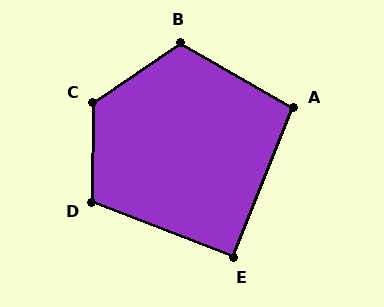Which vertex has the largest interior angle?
C, at approximately 125 degrees.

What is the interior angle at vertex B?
Approximately 116 degrees (obtuse).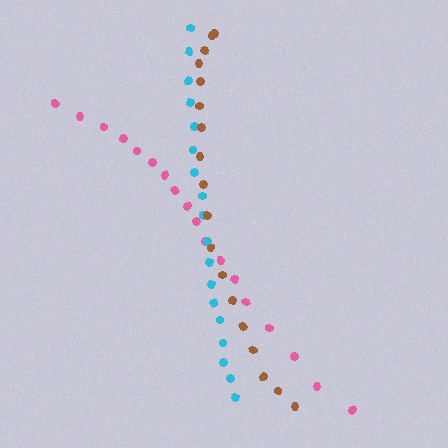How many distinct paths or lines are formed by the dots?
There are 3 distinct paths.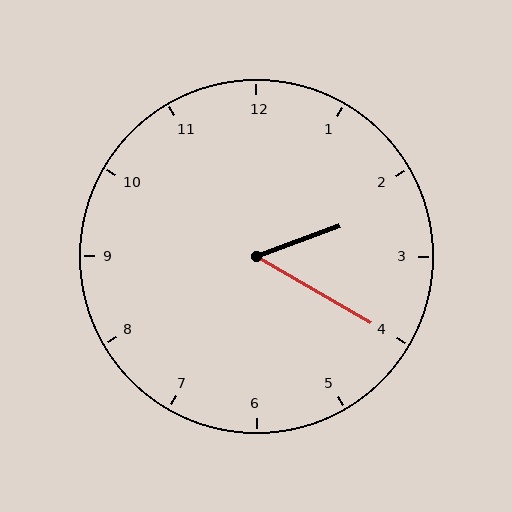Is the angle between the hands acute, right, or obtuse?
It is acute.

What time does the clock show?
2:20.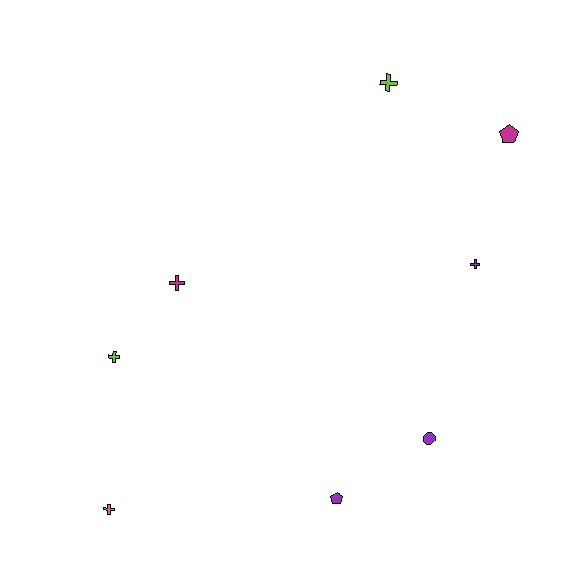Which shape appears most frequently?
Cross, with 5 objects.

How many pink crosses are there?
There is 1 pink cross.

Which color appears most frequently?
Purple, with 3 objects.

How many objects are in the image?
There are 8 objects.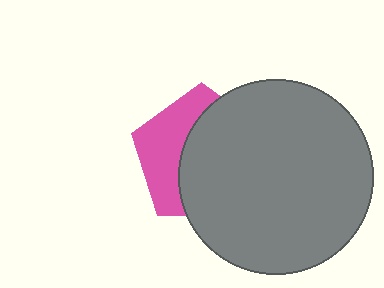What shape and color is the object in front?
The object in front is a gray circle.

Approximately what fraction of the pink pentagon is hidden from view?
Roughly 62% of the pink pentagon is hidden behind the gray circle.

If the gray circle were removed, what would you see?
You would see the complete pink pentagon.